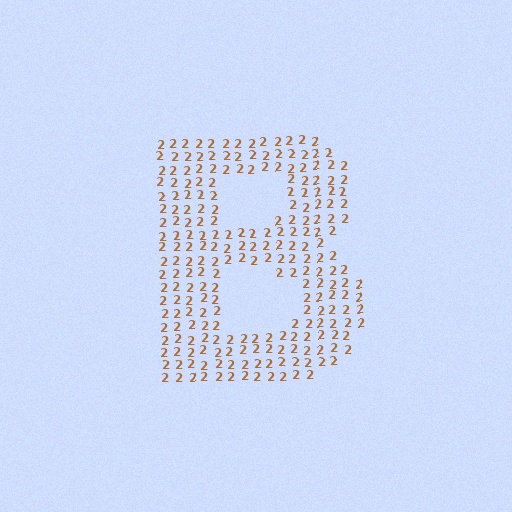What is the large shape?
The large shape is the letter B.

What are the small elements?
The small elements are digit 2's.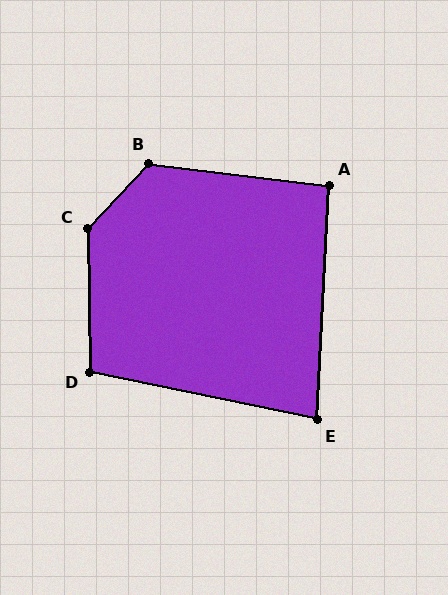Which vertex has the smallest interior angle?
E, at approximately 81 degrees.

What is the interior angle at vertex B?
Approximately 127 degrees (obtuse).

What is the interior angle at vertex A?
Approximately 94 degrees (approximately right).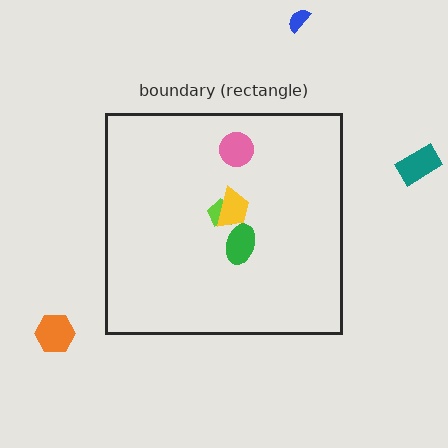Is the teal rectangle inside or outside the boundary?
Outside.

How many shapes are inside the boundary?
4 inside, 3 outside.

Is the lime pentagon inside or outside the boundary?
Inside.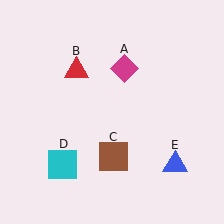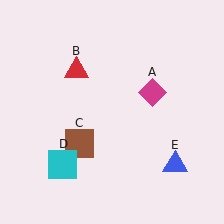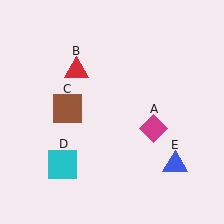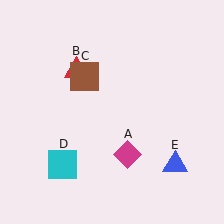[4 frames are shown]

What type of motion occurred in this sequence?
The magenta diamond (object A), brown square (object C) rotated clockwise around the center of the scene.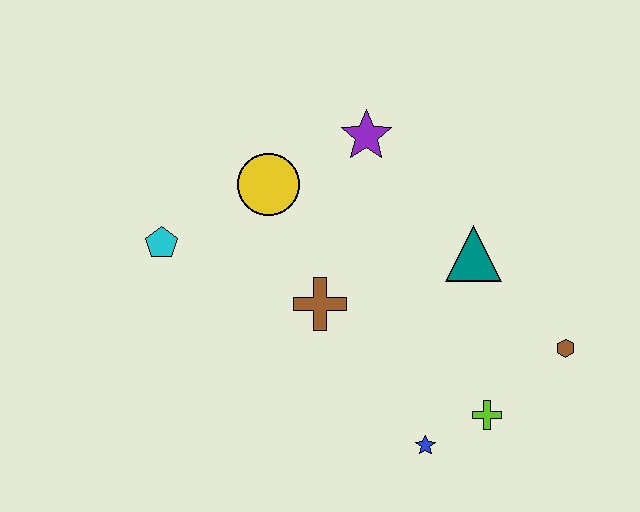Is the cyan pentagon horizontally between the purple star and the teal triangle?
No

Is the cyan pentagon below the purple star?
Yes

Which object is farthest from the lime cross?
The cyan pentagon is farthest from the lime cross.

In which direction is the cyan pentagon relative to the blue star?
The cyan pentagon is to the left of the blue star.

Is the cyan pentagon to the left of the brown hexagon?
Yes